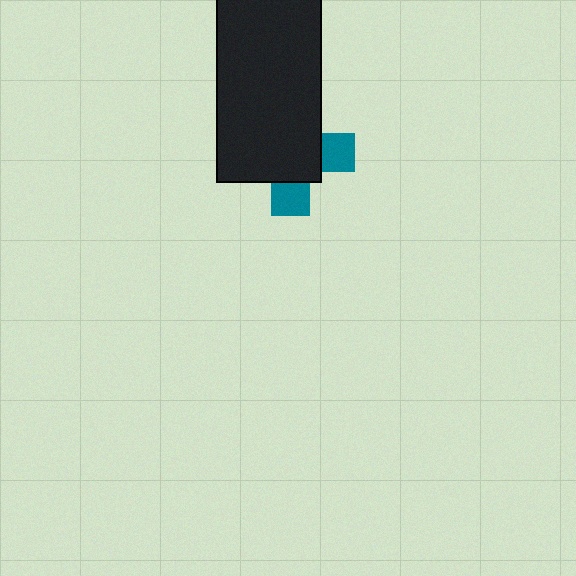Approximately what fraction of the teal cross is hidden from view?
Roughly 70% of the teal cross is hidden behind the black rectangle.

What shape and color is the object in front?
The object in front is a black rectangle.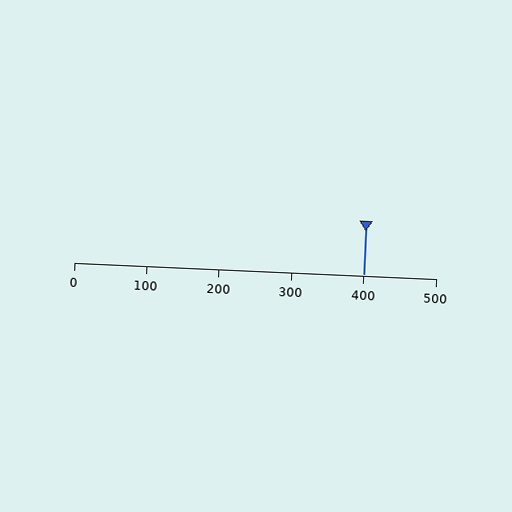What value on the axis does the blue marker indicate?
The marker indicates approximately 400.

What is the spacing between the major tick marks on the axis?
The major ticks are spaced 100 apart.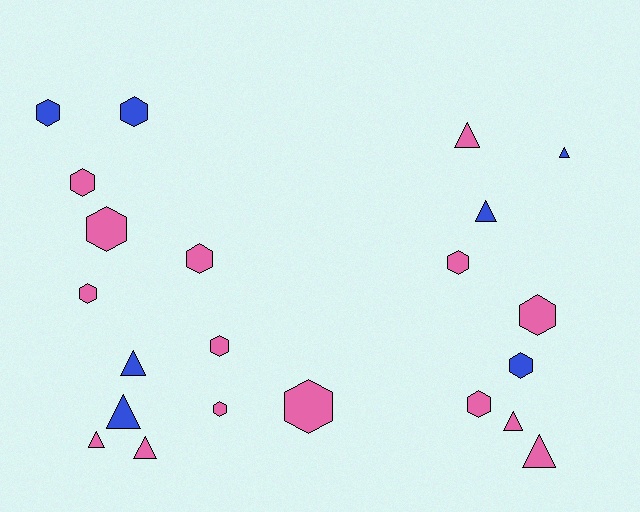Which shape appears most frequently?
Hexagon, with 13 objects.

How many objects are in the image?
There are 22 objects.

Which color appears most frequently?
Pink, with 15 objects.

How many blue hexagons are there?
There are 3 blue hexagons.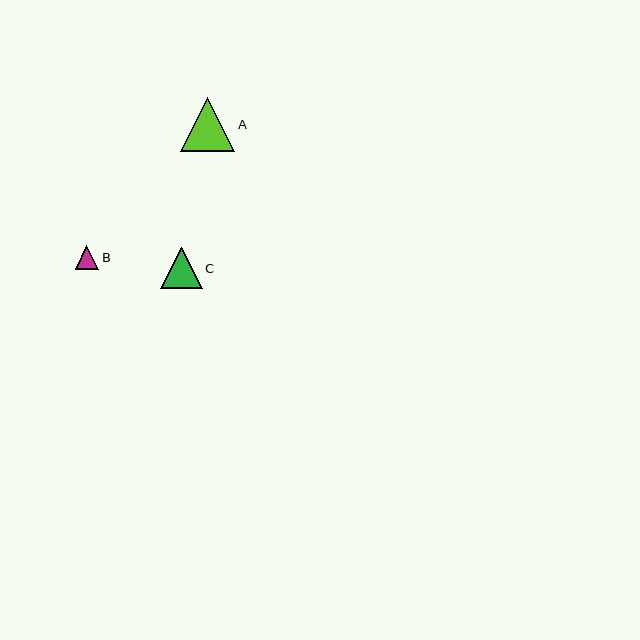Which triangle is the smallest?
Triangle B is the smallest with a size of approximately 24 pixels.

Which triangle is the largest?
Triangle A is the largest with a size of approximately 55 pixels.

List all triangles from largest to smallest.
From largest to smallest: A, C, B.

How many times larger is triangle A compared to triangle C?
Triangle A is approximately 1.3 times the size of triangle C.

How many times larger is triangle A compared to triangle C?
Triangle A is approximately 1.3 times the size of triangle C.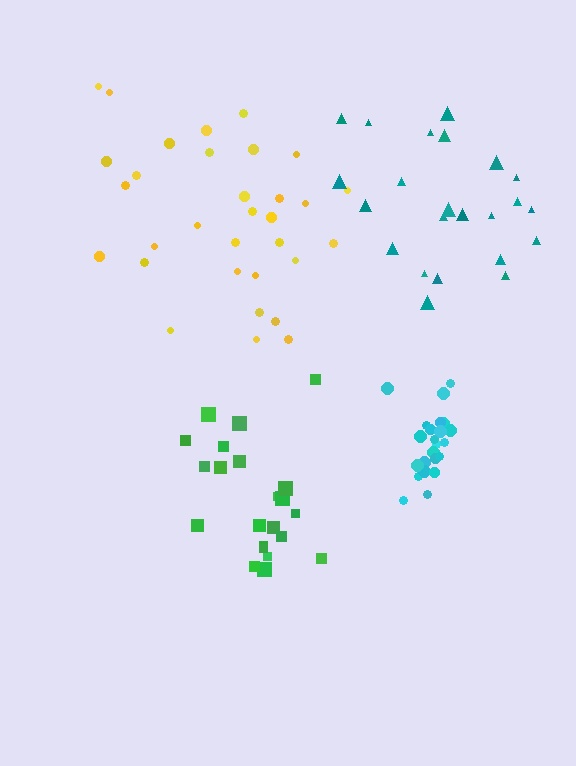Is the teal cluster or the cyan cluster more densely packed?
Cyan.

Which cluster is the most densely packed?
Cyan.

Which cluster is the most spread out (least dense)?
Teal.